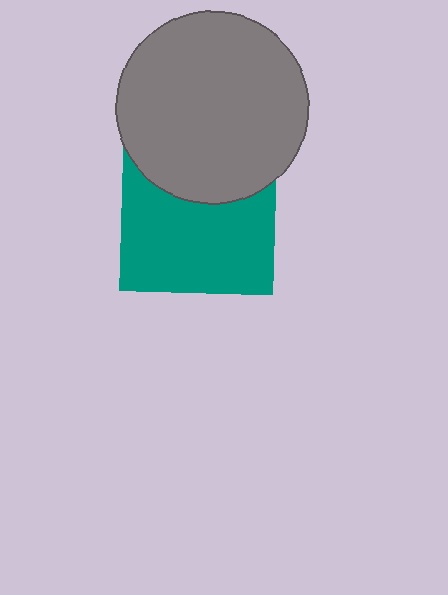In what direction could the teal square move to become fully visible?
The teal square could move down. That would shift it out from behind the gray circle entirely.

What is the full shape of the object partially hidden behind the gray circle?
The partially hidden object is a teal square.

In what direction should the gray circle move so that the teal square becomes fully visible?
The gray circle should move up. That is the shortest direction to clear the overlap and leave the teal square fully visible.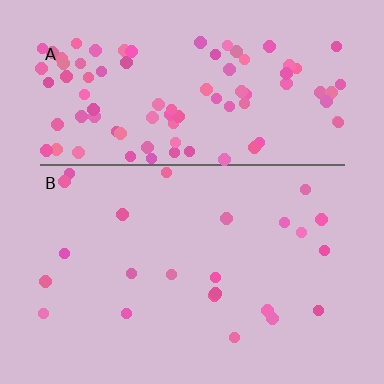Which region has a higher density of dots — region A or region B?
A (the top).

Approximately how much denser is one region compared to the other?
Approximately 4.1× — region A over region B.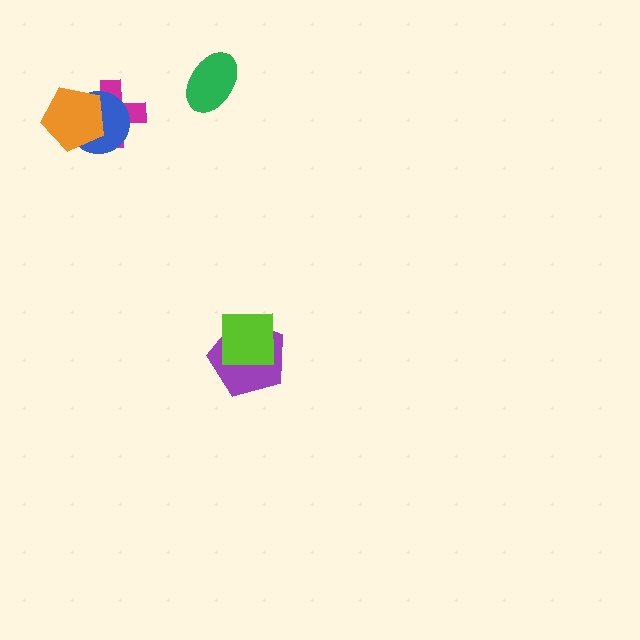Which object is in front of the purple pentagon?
The lime square is in front of the purple pentagon.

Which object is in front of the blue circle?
The orange pentagon is in front of the blue circle.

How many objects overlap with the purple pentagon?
1 object overlaps with the purple pentagon.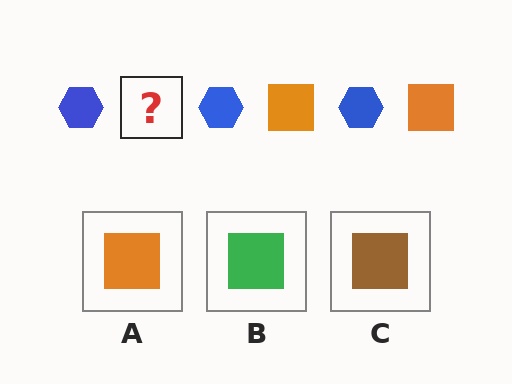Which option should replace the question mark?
Option A.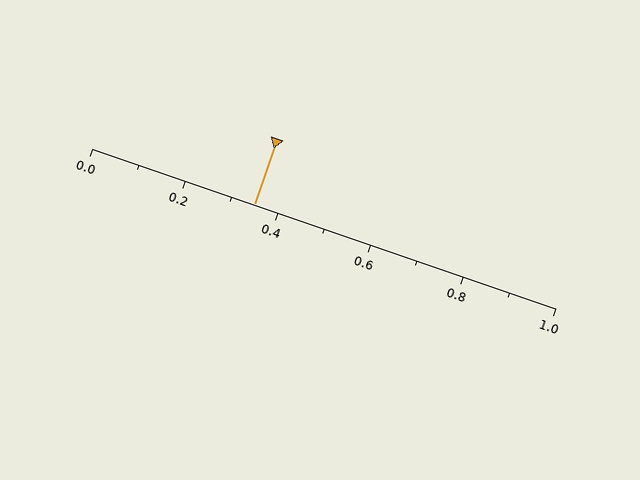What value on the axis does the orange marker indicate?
The marker indicates approximately 0.35.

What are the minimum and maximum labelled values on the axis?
The axis runs from 0.0 to 1.0.